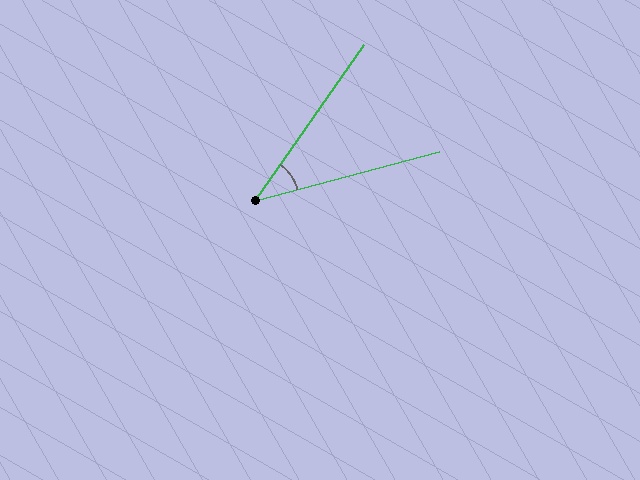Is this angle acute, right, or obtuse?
It is acute.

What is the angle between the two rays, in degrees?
Approximately 40 degrees.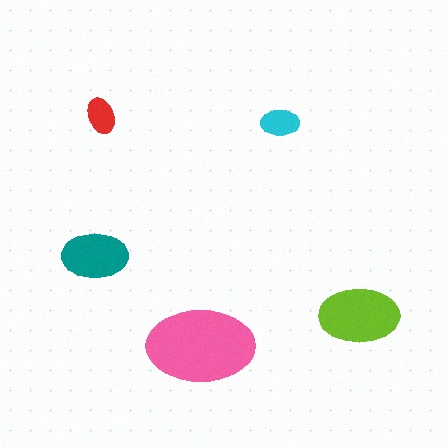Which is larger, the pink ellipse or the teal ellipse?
The pink one.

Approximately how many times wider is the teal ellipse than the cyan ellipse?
About 1.5 times wider.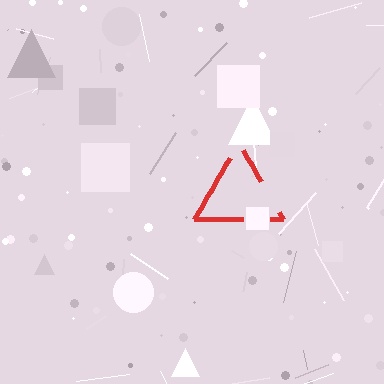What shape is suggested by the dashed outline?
The dashed outline suggests a triangle.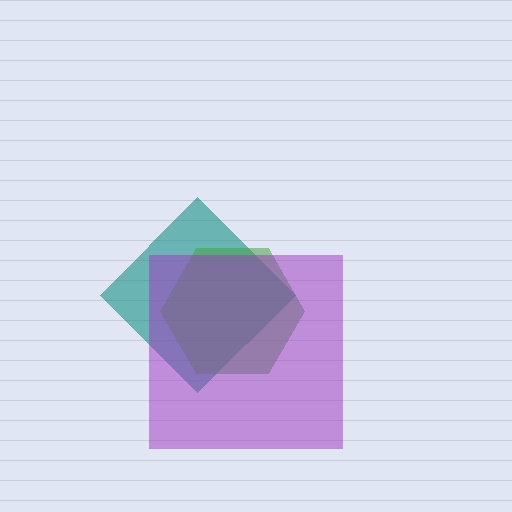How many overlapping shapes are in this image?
There are 3 overlapping shapes in the image.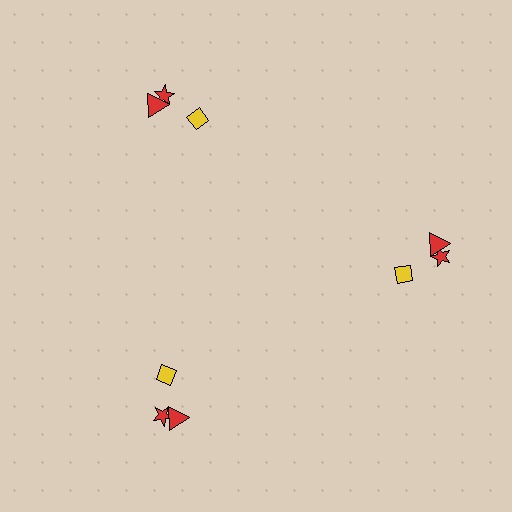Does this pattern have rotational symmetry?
Yes, this pattern has 3-fold rotational symmetry. It looks the same after rotating 120 degrees around the center.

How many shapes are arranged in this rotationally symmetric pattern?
There are 9 shapes, arranged in 3 groups of 3.